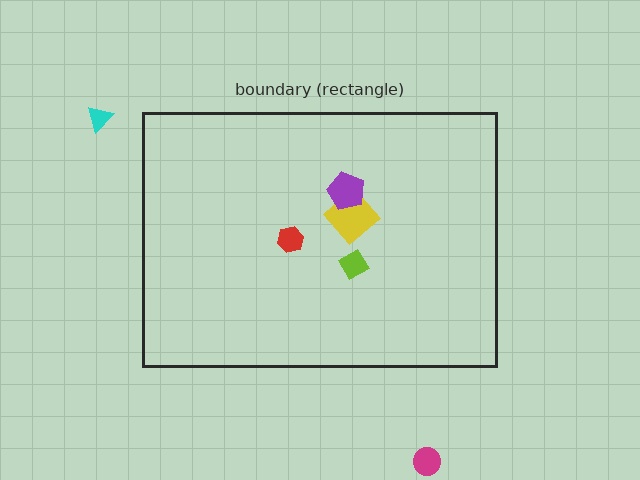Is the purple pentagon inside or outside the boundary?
Inside.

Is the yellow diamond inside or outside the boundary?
Inside.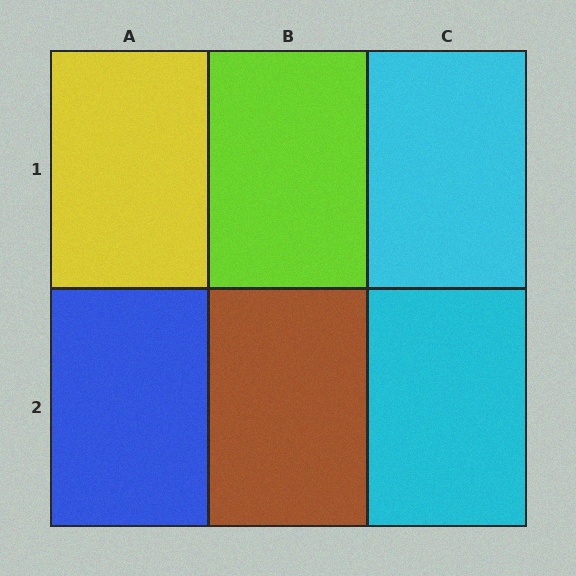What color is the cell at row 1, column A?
Yellow.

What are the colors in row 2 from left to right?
Blue, brown, cyan.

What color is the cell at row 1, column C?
Cyan.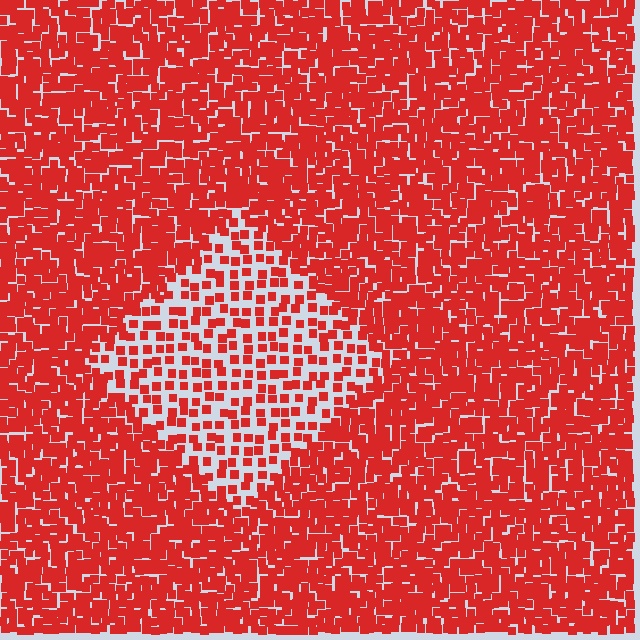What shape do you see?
I see a diamond.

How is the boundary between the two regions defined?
The boundary is defined by a change in element density (approximately 2.3x ratio). All elements are the same color, size, and shape.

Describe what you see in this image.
The image contains small red elements arranged at two different densities. A diamond-shaped region is visible where the elements are less densely packed than the surrounding area.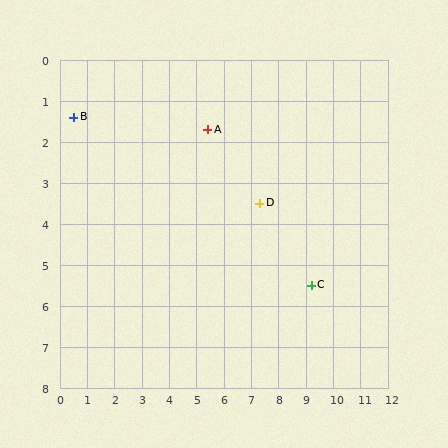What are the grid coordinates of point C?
Point C is at approximately (9.2, 5.5).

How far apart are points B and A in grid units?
Points B and A are about 4.9 grid units apart.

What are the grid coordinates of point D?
Point D is at approximately (7.3, 3.5).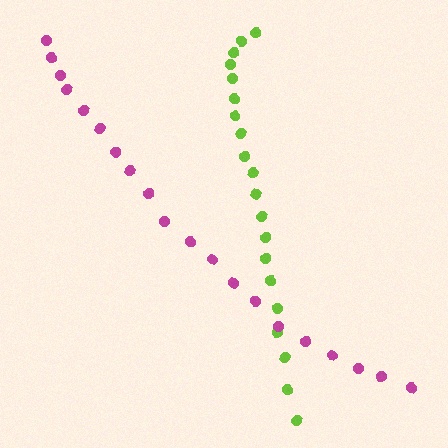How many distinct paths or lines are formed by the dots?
There are 2 distinct paths.